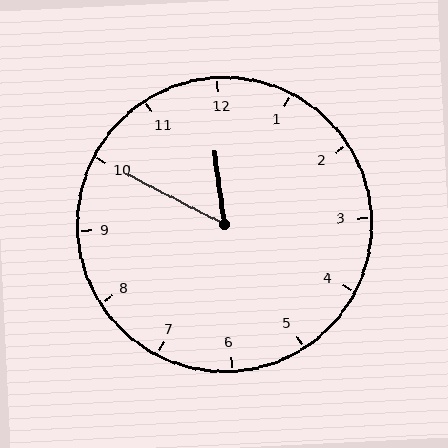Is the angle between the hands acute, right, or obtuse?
It is acute.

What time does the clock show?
11:50.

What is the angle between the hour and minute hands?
Approximately 55 degrees.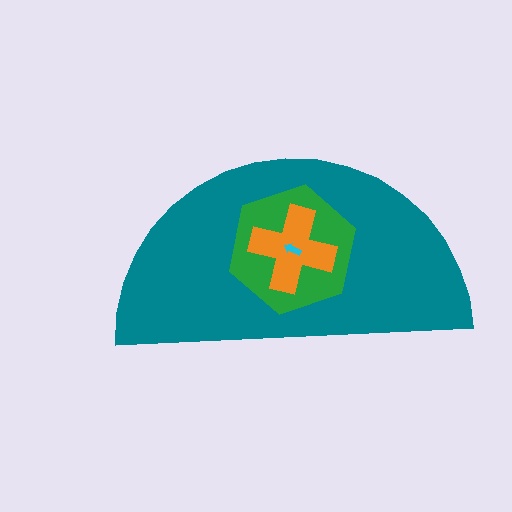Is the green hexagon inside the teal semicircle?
Yes.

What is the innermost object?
The cyan arrow.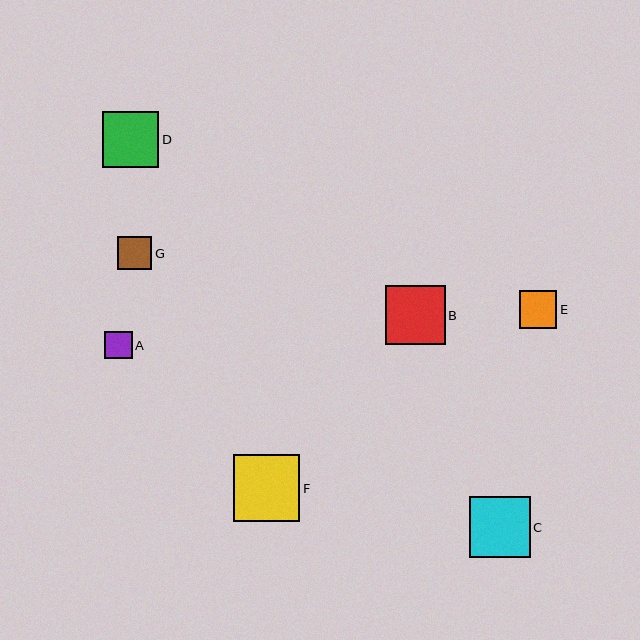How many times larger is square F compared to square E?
Square F is approximately 1.8 times the size of square E.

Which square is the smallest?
Square A is the smallest with a size of approximately 27 pixels.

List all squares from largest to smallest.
From largest to smallest: F, C, B, D, E, G, A.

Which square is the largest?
Square F is the largest with a size of approximately 67 pixels.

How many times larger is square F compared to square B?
Square F is approximately 1.1 times the size of square B.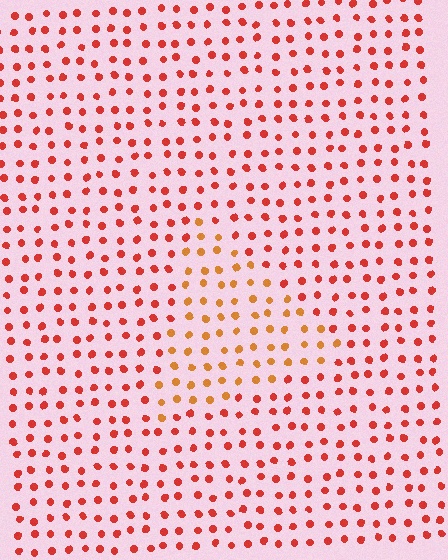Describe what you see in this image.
The image is filled with small red elements in a uniform arrangement. A triangle-shaped region is visible where the elements are tinted to a slightly different hue, forming a subtle color boundary.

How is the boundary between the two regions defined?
The boundary is defined purely by a slight shift in hue (about 29 degrees). Spacing, size, and orientation are identical on both sides.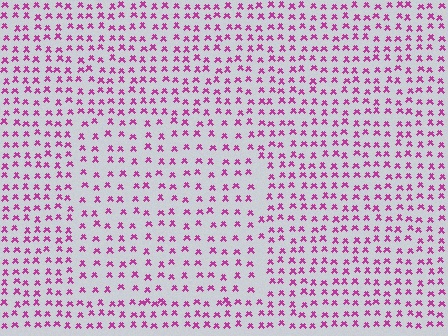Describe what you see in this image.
The image contains small magenta elements arranged at two different densities. A rectangle-shaped region is visible where the elements are less densely packed than the surrounding area.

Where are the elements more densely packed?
The elements are more densely packed outside the rectangle boundary.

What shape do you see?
I see a rectangle.